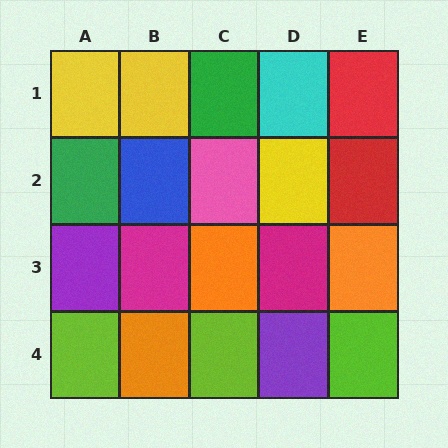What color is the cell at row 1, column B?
Yellow.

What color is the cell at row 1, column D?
Cyan.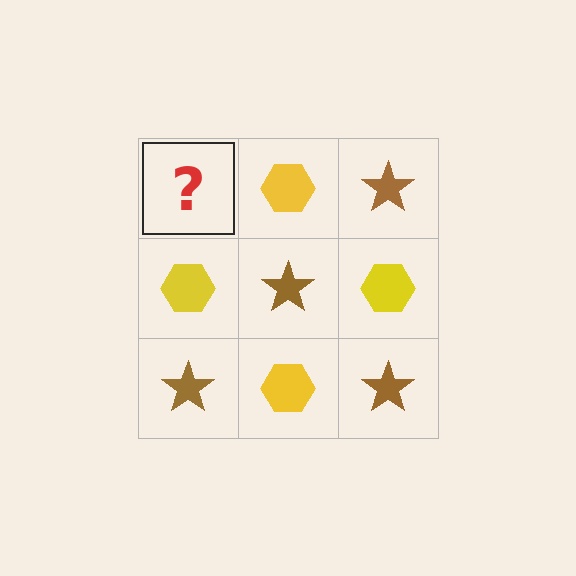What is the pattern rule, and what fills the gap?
The rule is that it alternates brown star and yellow hexagon in a checkerboard pattern. The gap should be filled with a brown star.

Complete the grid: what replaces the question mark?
The question mark should be replaced with a brown star.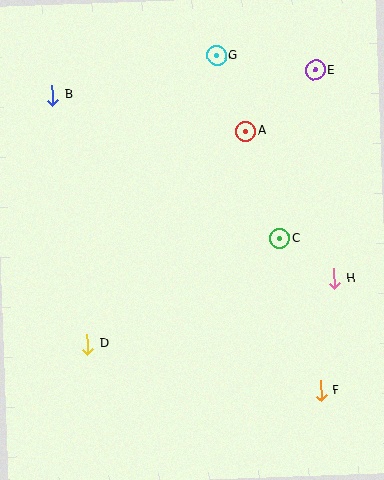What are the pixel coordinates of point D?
Point D is at (87, 344).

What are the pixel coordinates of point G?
Point G is at (217, 56).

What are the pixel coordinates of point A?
Point A is at (246, 131).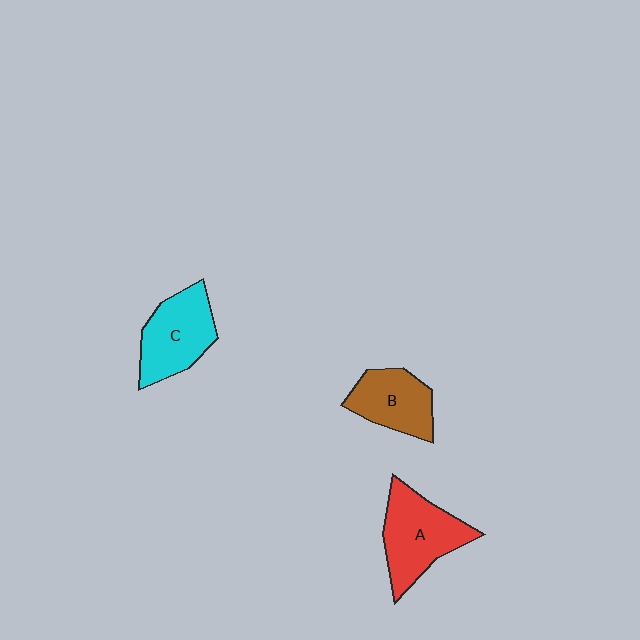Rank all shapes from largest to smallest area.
From largest to smallest: A (red), C (cyan), B (brown).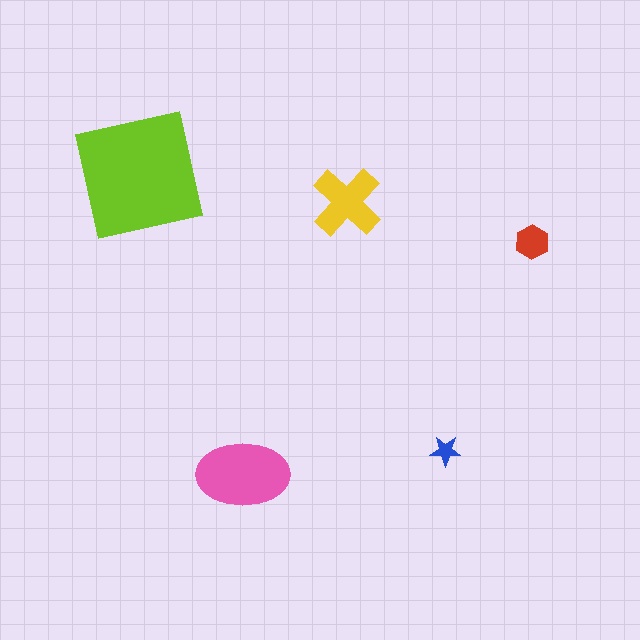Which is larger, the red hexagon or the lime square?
The lime square.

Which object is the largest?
The lime square.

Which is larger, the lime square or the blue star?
The lime square.